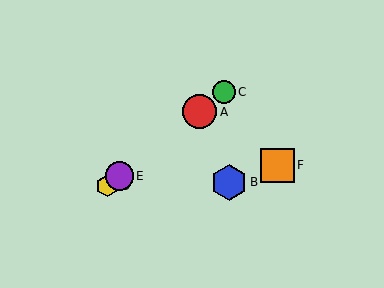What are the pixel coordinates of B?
Object B is at (229, 182).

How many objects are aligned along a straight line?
4 objects (A, C, D, E) are aligned along a straight line.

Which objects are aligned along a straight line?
Objects A, C, D, E are aligned along a straight line.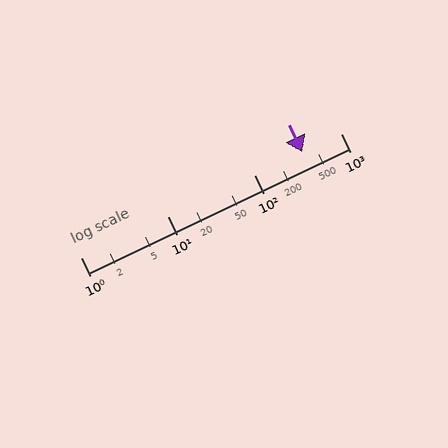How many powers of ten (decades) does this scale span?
The scale spans 3 decades, from 1 to 1000.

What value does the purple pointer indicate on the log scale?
The pointer indicates approximately 360.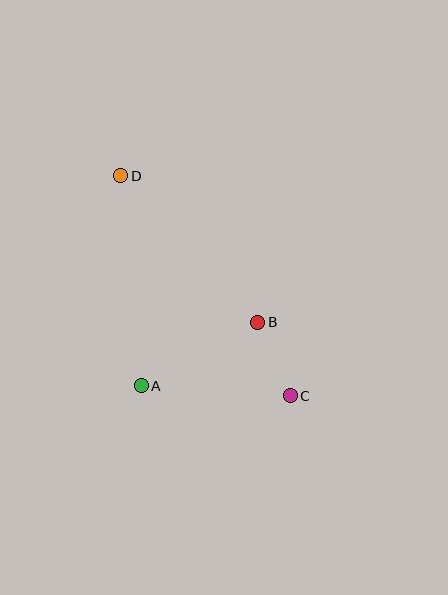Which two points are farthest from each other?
Points C and D are farthest from each other.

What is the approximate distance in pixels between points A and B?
The distance between A and B is approximately 133 pixels.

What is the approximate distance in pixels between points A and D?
The distance between A and D is approximately 211 pixels.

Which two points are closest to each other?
Points B and C are closest to each other.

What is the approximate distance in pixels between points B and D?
The distance between B and D is approximately 201 pixels.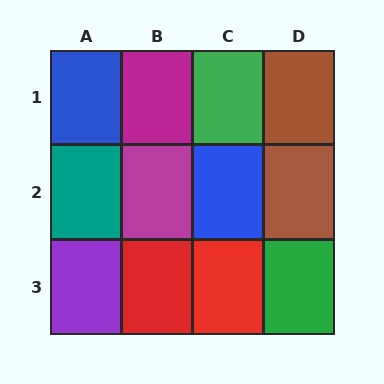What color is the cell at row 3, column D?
Green.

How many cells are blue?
2 cells are blue.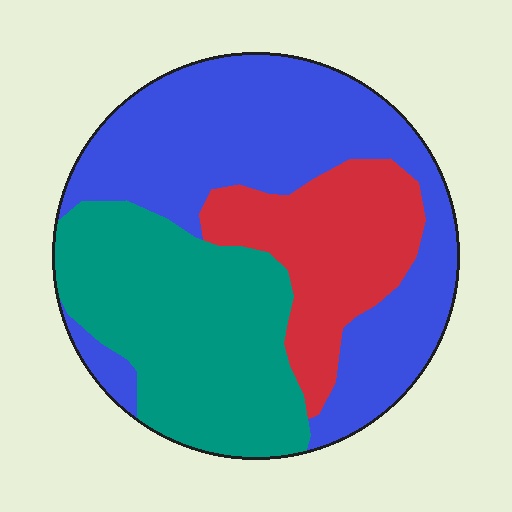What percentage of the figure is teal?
Teal covers about 35% of the figure.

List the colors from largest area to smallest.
From largest to smallest: blue, teal, red.